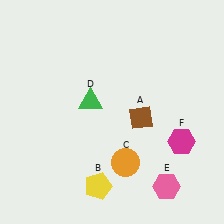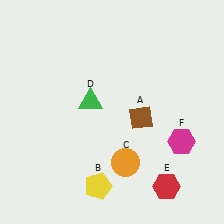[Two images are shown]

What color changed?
The hexagon (E) changed from pink in Image 1 to red in Image 2.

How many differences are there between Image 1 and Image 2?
There is 1 difference between the two images.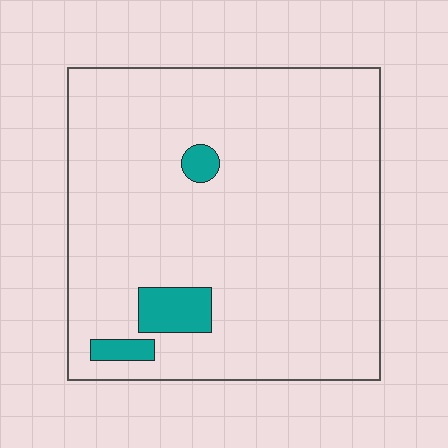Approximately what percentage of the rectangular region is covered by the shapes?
Approximately 5%.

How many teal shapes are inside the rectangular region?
3.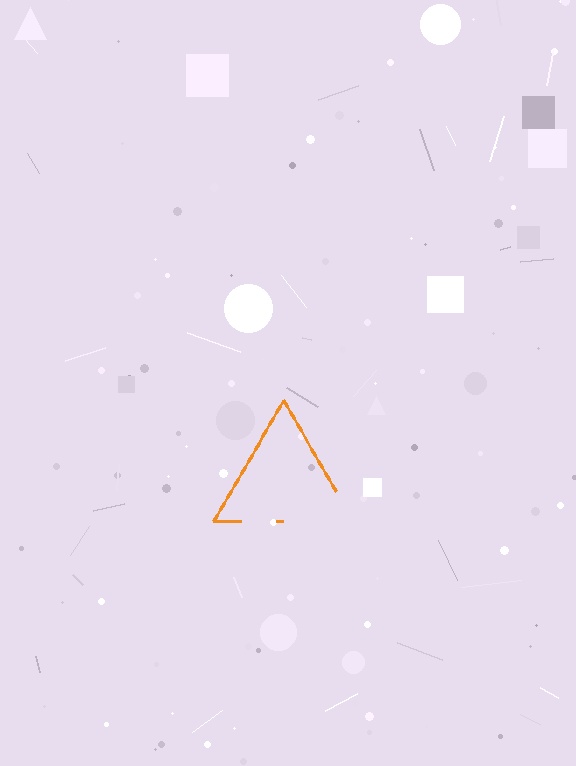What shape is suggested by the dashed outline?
The dashed outline suggests a triangle.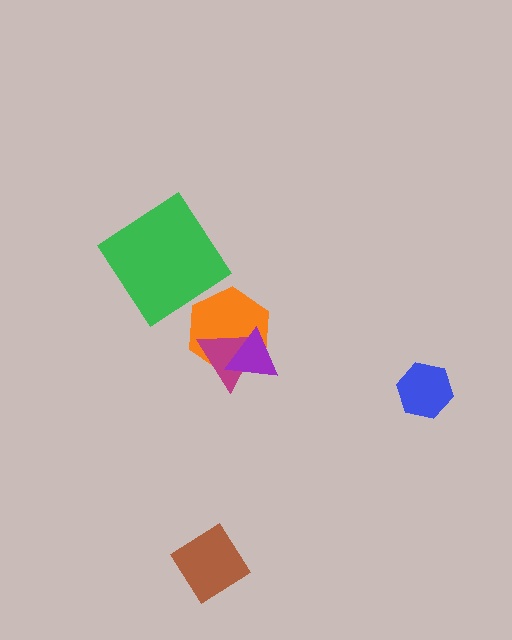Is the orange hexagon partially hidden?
Yes, it is partially covered by another shape.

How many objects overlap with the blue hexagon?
0 objects overlap with the blue hexagon.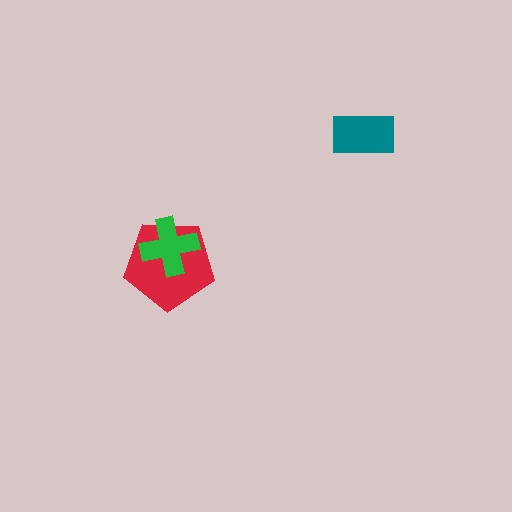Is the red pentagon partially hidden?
Yes, it is partially covered by another shape.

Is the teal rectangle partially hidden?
No, no other shape covers it.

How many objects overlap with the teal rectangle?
0 objects overlap with the teal rectangle.